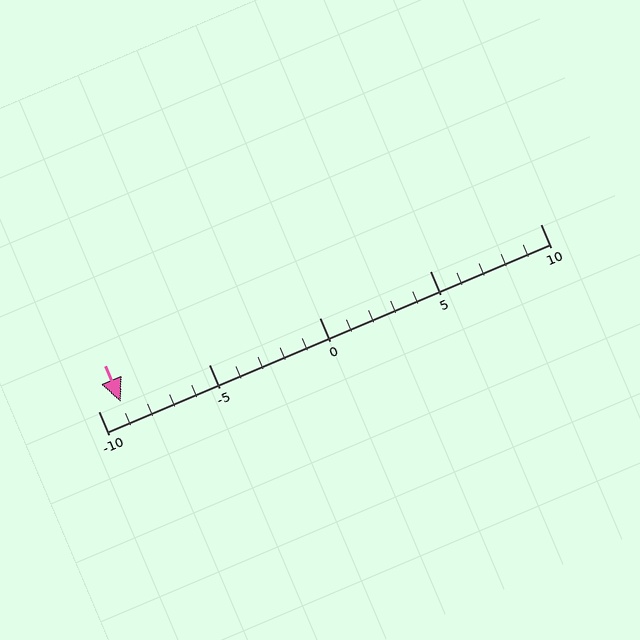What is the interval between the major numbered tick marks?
The major tick marks are spaced 5 units apart.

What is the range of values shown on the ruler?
The ruler shows values from -10 to 10.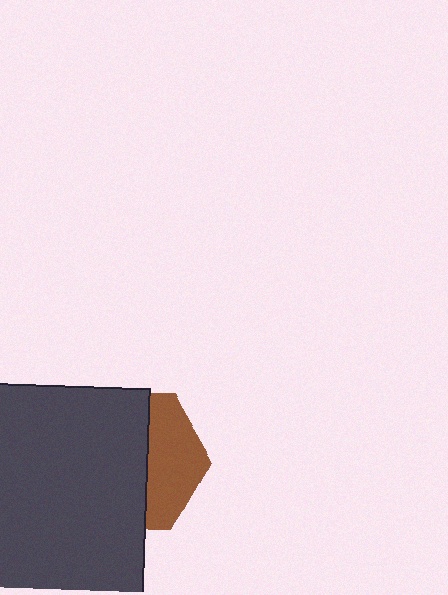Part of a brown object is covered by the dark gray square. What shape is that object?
It is a hexagon.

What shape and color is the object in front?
The object in front is a dark gray square.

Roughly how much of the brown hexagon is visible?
A small part of it is visible (roughly 38%).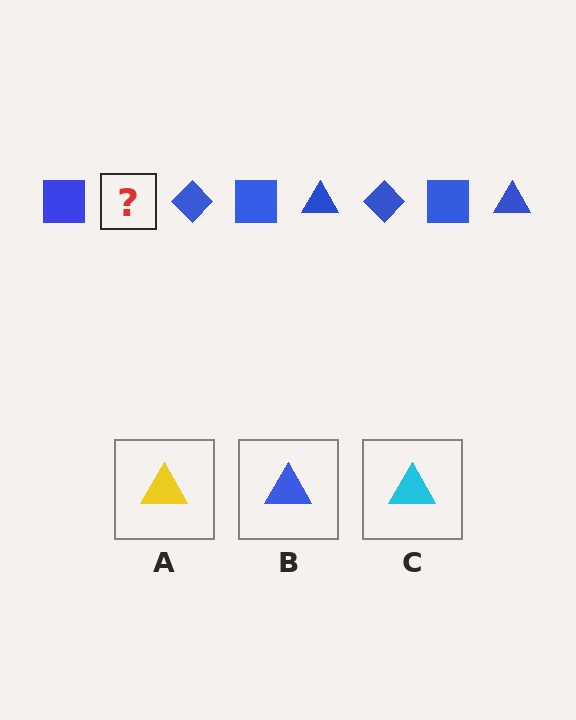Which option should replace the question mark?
Option B.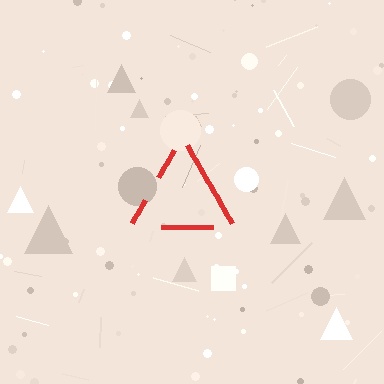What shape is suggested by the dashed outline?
The dashed outline suggests a triangle.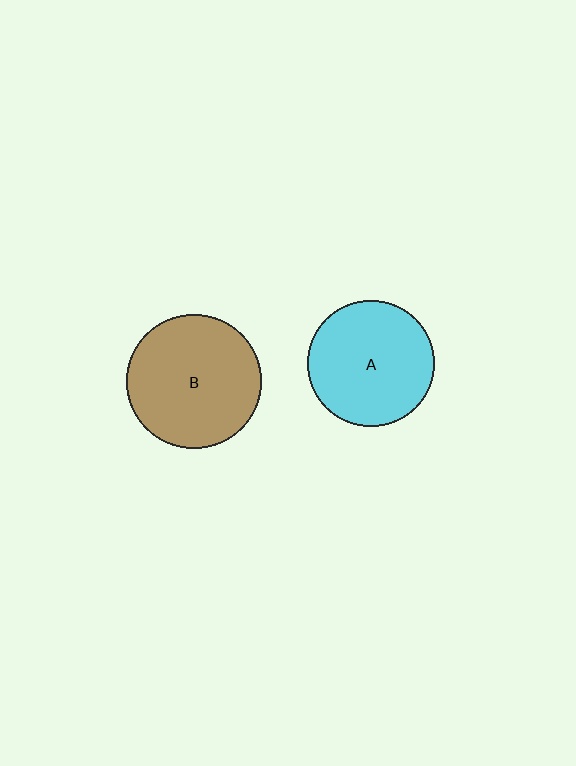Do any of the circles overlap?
No, none of the circles overlap.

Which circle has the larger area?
Circle B (brown).